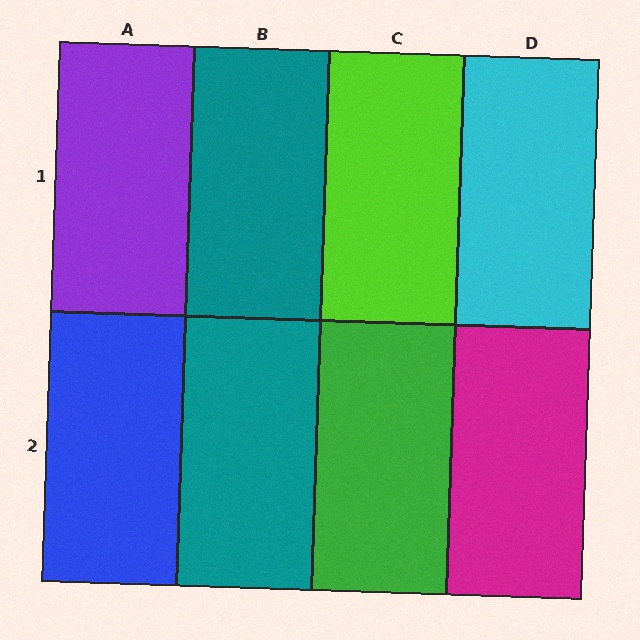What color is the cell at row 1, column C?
Lime.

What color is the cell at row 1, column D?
Cyan.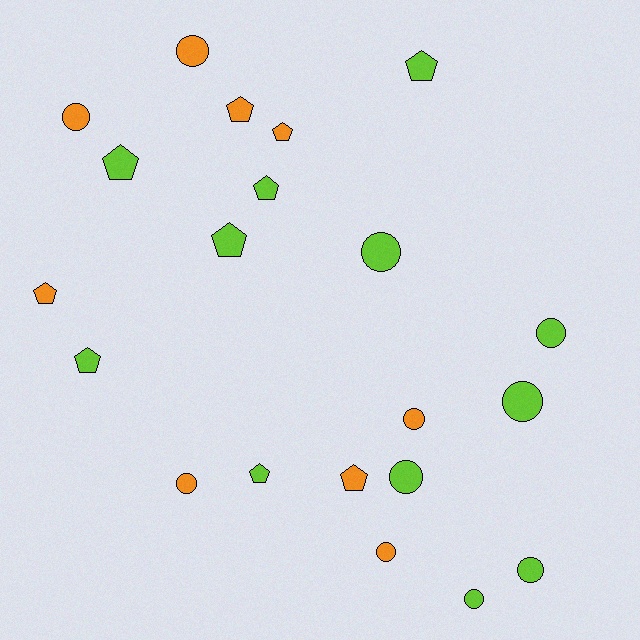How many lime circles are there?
There are 6 lime circles.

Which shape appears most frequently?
Circle, with 11 objects.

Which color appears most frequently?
Lime, with 12 objects.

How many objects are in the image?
There are 21 objects.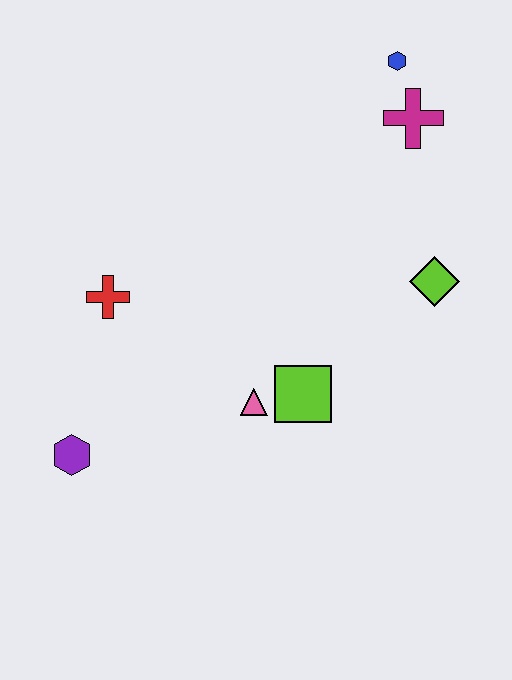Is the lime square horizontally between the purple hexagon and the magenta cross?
Yes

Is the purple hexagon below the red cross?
Yes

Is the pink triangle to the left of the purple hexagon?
No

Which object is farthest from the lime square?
The blue hexagon is farthest from the lime square.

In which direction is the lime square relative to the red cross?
The lime square is to the right of the red cross.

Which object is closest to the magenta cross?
The blue hexagon is closest to the magenta cross.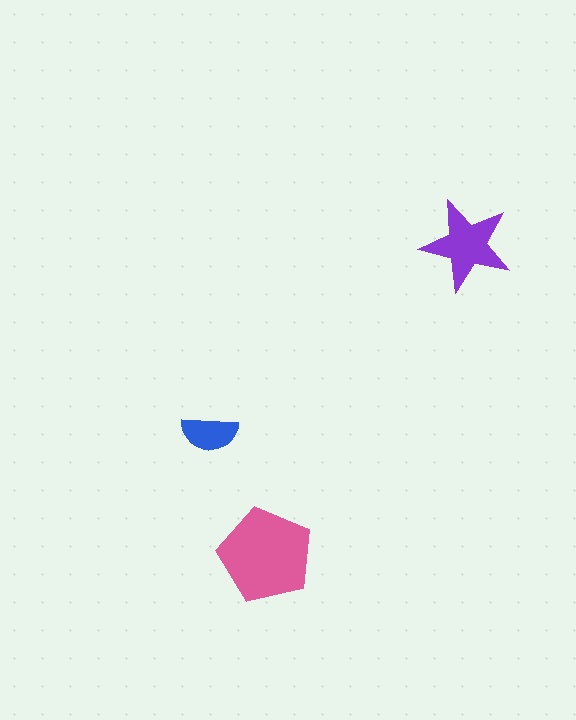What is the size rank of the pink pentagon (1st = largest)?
1st.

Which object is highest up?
The purple star is topmost.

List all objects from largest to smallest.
The pink pentagon, the purple star, the blue semicircle.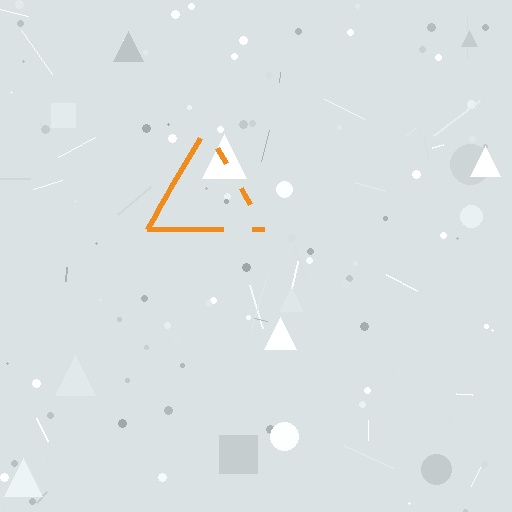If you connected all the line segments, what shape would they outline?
They would outline a triangle.